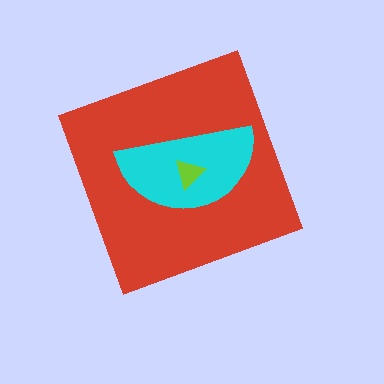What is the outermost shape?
The red diamond.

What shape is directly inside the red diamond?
The cyan semicircle.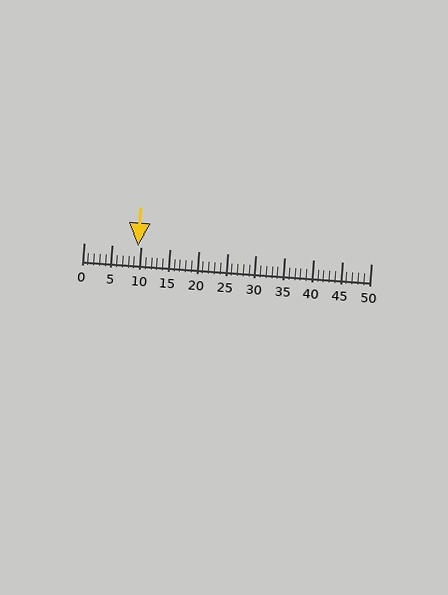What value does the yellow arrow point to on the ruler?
The yellow arrow points to approximately 9.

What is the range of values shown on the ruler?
The ruler shows values from 0 to 50.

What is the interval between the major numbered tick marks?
The major tick marks are spaced 5 units apart.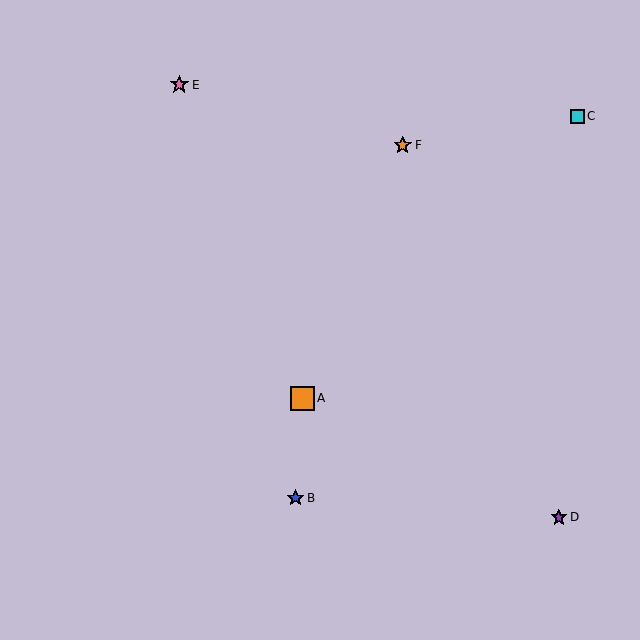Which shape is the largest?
The orange square (labeled A) is the largest.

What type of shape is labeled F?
Shape F is an orange star.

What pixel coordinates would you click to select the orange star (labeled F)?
Click at (403, 145) to select the orange star F.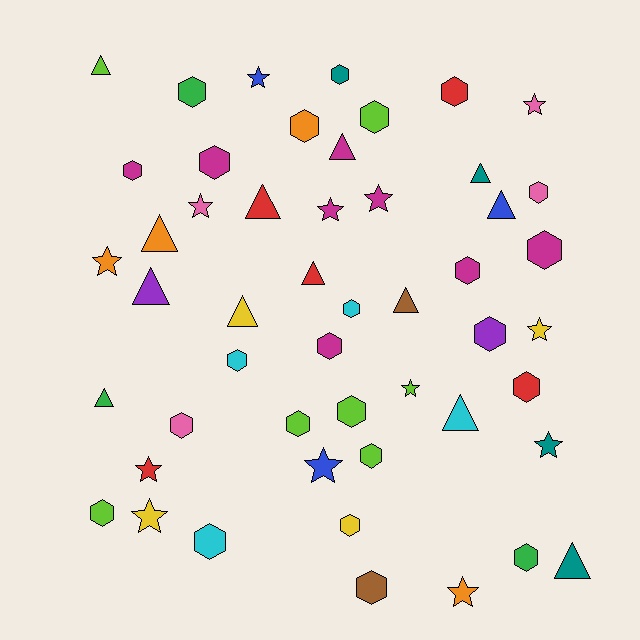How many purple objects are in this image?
There are 2 purple objects.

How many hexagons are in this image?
There are 24 hexagons.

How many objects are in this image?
There are 50 objects.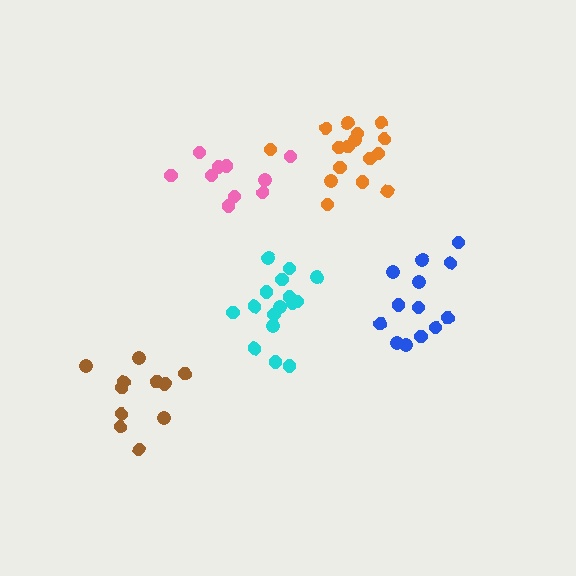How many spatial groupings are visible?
There are 5 spatial groupings.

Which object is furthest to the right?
The blue cluster is rightmost.